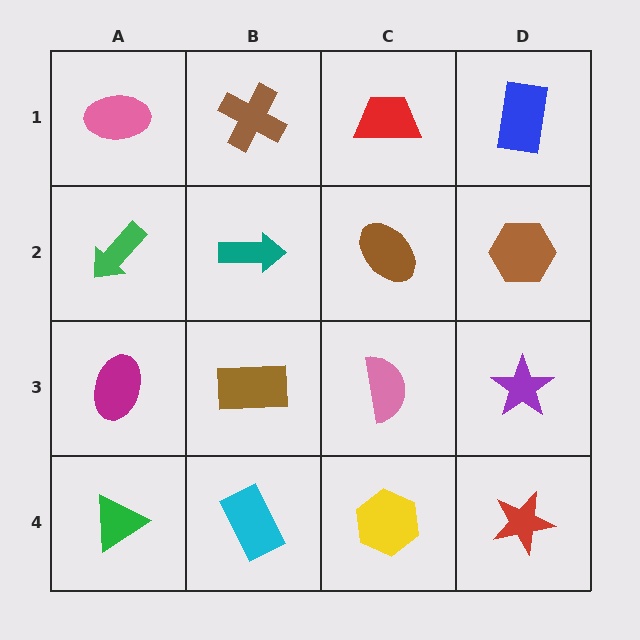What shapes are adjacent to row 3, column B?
A teal arrow (row 2, column B), a cyan rectangle (row 4, column B), a magenta ellipse (row 3, column A), a pink semicircle (row 3, column C).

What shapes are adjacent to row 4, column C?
A pink semicircle (row 3, column C), a cyan rectangle (row 4, column B), a red star (row 4, column D).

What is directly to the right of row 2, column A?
A teal arrow.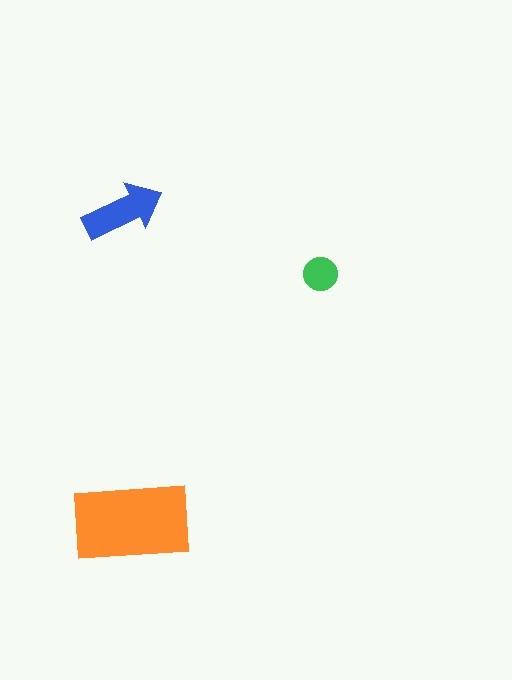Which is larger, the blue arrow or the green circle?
The blue arrow.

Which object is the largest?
The orange rectangle.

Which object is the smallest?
The green circle.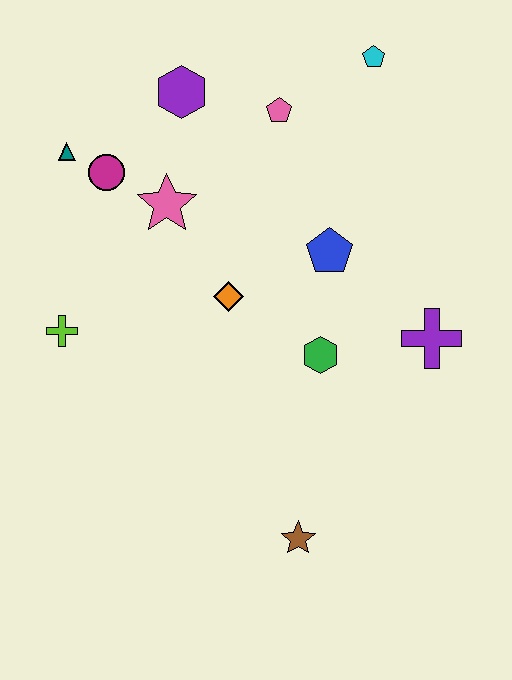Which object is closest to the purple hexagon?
The pink pentagon is closest to the purple hexagon.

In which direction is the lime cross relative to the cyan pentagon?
The lime cross is to the left of the cyan pentagon.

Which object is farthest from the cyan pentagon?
The brown star is farthest from the cyan pentagon.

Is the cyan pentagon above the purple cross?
Yes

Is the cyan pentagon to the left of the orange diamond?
No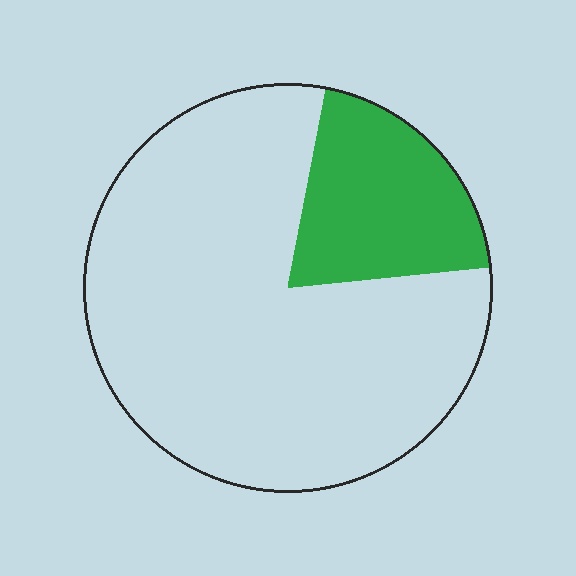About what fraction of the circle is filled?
About one fifth (1/5).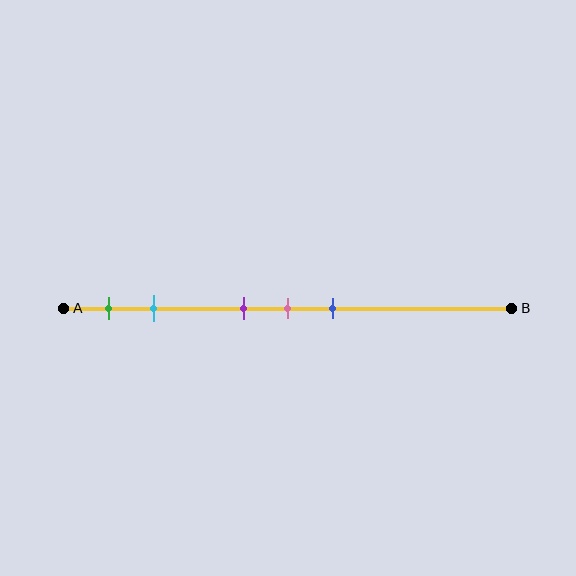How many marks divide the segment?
There are 5 marks dividing the segment.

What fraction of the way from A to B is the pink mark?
The pink mark is approximately 50% (0.5) of the way from A to B.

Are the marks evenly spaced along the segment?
No, the marks are not evenly spaced.